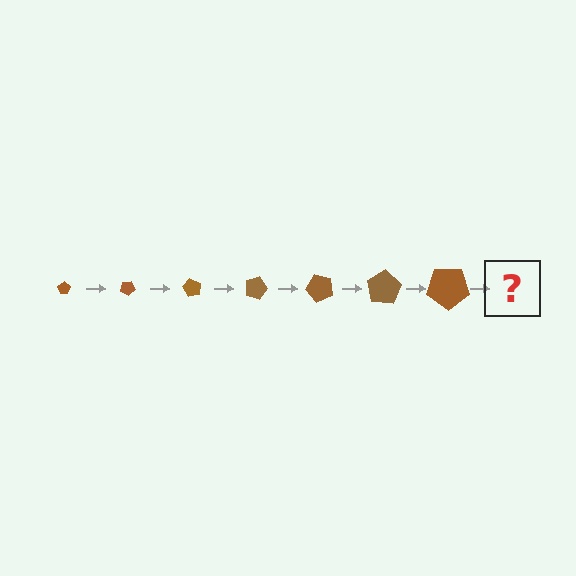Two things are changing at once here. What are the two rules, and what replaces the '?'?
The two rules are that the pentagon grows larger each step and it rotates 30 degrees each step. The '?' should be a pentagon, larger than the previous one and rotated 210 degrees from the start.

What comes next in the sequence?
The next element should be a pentagon, larger than the previous one and rotated 210 degrees from the start.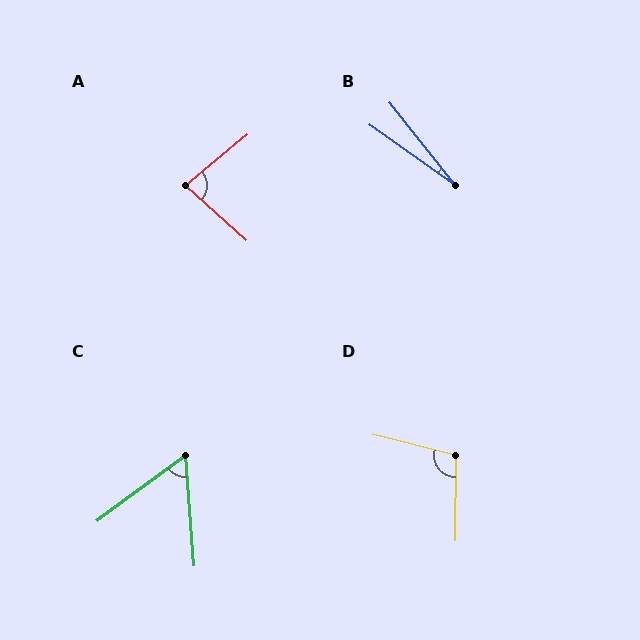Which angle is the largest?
D, at approximately 103 degrees.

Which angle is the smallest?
B, at approximately 16 degrees.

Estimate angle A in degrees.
Approximately 81 degrees.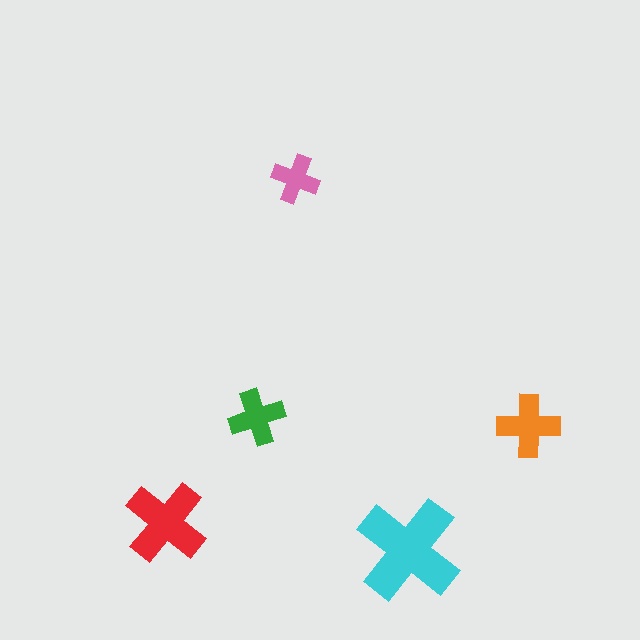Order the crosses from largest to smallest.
the cyan one, the red one, the orange one, the green one, the pink one.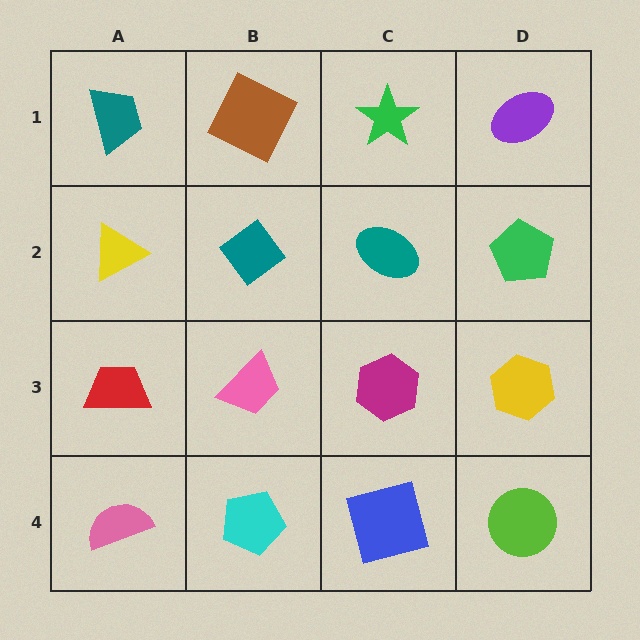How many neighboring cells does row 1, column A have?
2.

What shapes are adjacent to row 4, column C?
A magenta hexagon (row 3, column C), a cyan pentagon (row 4, column B), a lime circle (row 4, column D).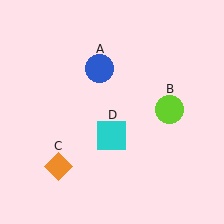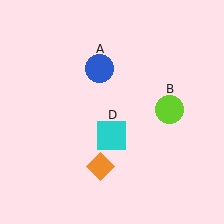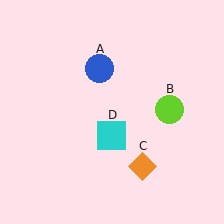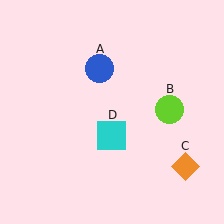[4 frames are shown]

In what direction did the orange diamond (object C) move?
The orange diamond (object C) moved right.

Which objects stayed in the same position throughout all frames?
Blue circle (object A) and lime circle (object B) and cyan square (object D) remained stationary.